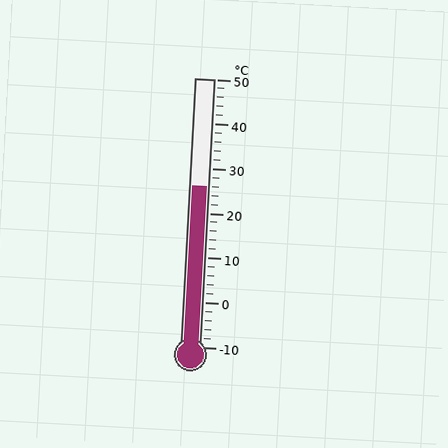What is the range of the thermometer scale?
The thermometer scale ranges from -10°C to 50°C.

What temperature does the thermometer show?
The thermometer shows approximately 26°C.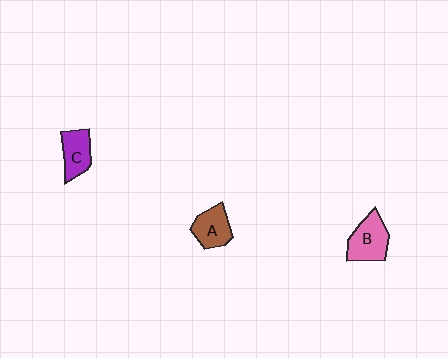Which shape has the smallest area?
Shape C (purple).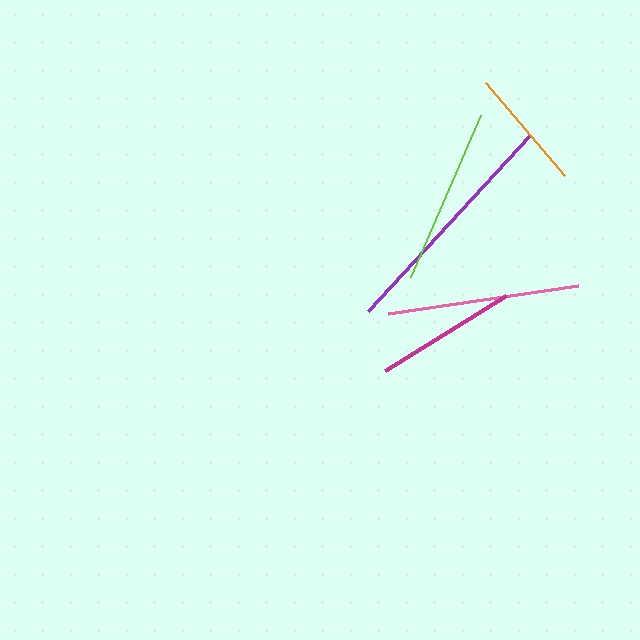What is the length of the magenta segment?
The magenta segment is approximately 142 pixels long.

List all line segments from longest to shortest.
From longest to shortest: purple, pink, lime, magenta, orange.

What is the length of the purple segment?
The purple segment is approximately 239 pixels long.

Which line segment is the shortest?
The orange line is the shortest at approximately 122 pixels.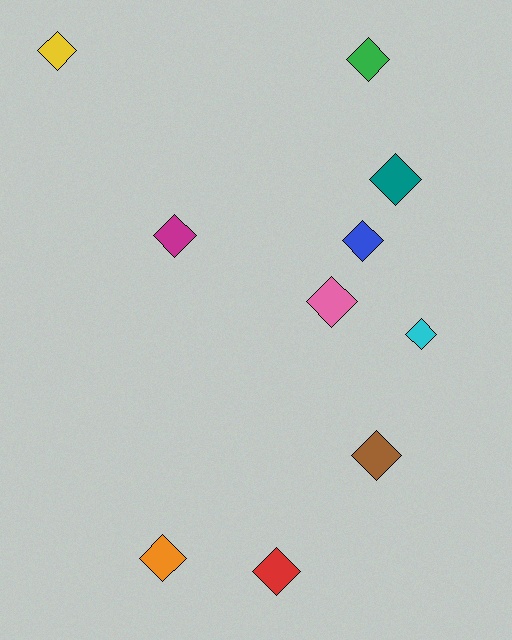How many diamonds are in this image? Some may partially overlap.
There are 10 diamonds.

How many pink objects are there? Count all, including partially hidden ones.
There is 1 pink object.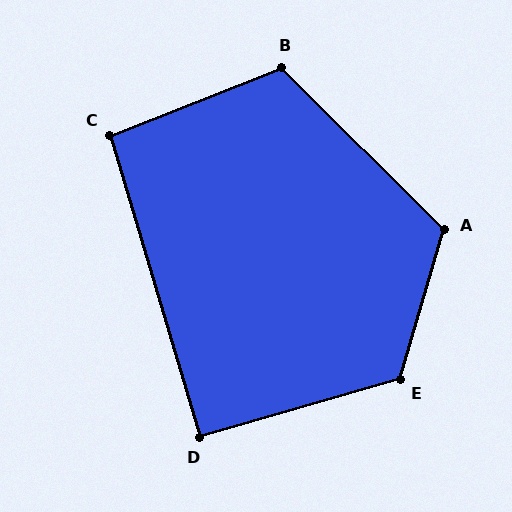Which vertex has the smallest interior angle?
D, at approximately 91 degrees.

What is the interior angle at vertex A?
Approximately 119 degrees (obtuse).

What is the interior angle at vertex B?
Approximately 114 degrees (obtuse).